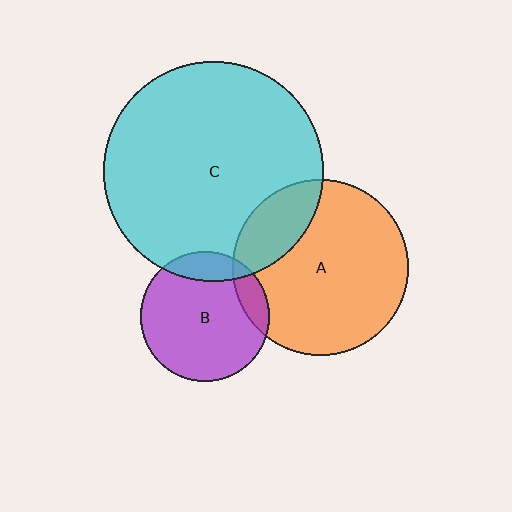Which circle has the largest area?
Circle C (cyan).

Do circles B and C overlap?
Yes.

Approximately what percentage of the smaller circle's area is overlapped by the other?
Approximately 15%.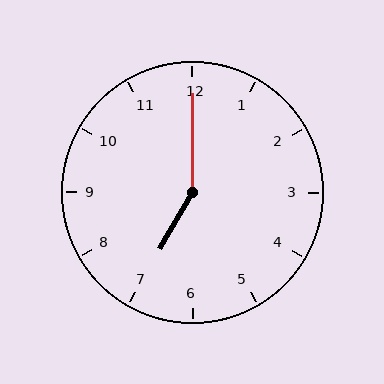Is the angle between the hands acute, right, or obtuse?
It is obtuse.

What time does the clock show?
7:00.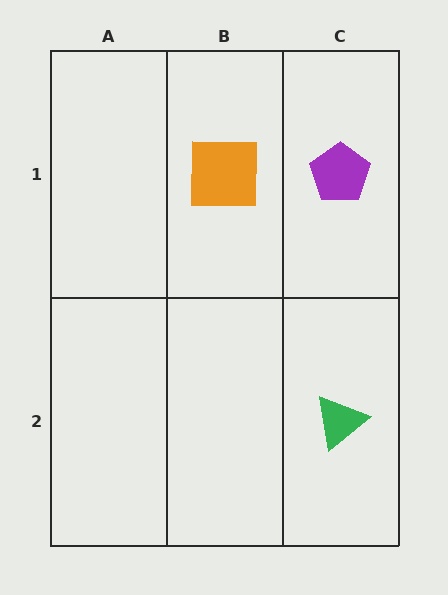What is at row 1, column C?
A purple pentagon.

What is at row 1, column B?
An orange square.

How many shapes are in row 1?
2 shapes.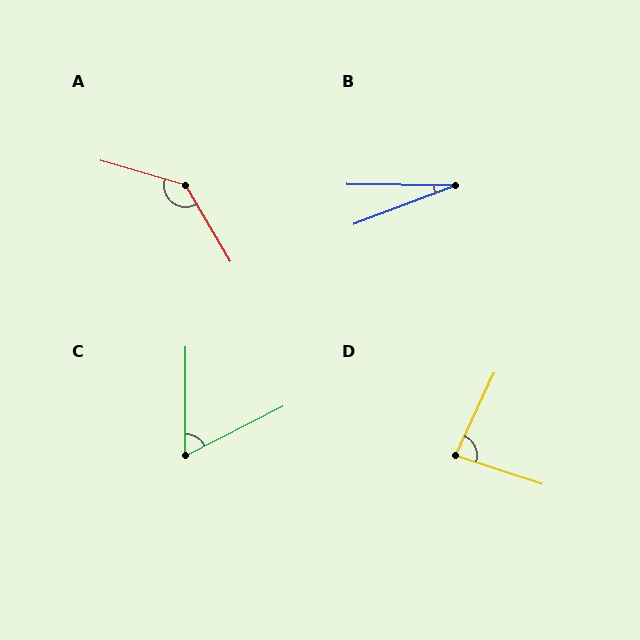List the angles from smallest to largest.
B (22°), C (63°), D (83°), A (137°).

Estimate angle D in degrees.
Approximately 83 degrees.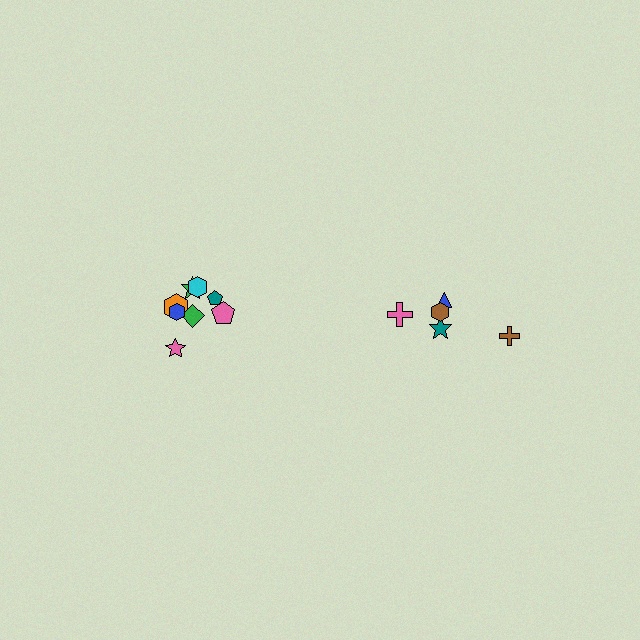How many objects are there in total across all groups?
There are 13 objects.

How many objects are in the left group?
There are 8 objects.